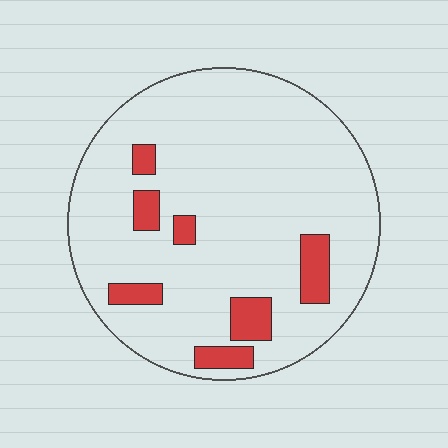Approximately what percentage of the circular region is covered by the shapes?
Approximately 10%.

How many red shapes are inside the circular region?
7.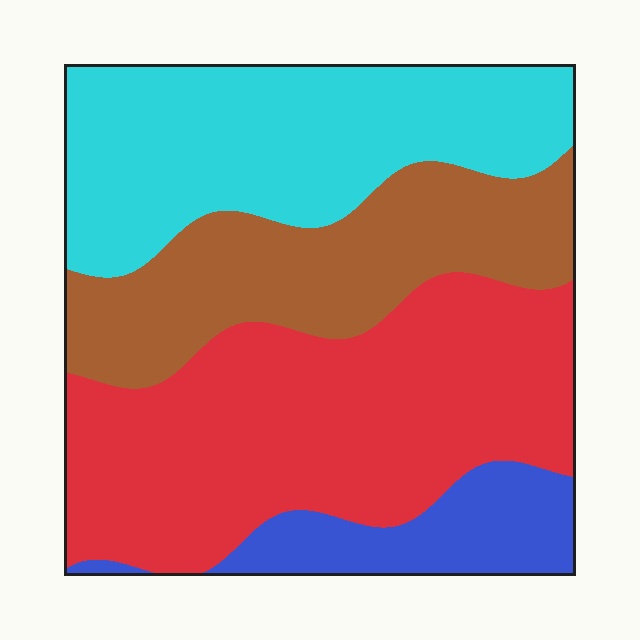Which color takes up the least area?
Blue, at roughly 10%.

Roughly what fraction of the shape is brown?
Brown takes up about one quarter (1/4) of the shape.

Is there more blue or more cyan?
Cyan.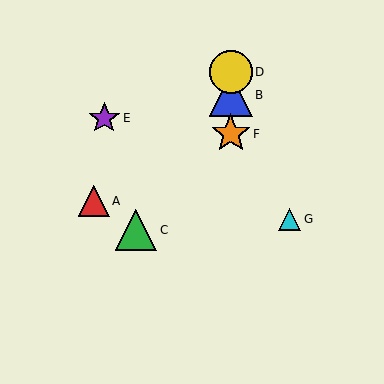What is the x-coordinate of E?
Object E is at x≈104.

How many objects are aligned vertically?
3 objects (B, D, F) are aligned vertically.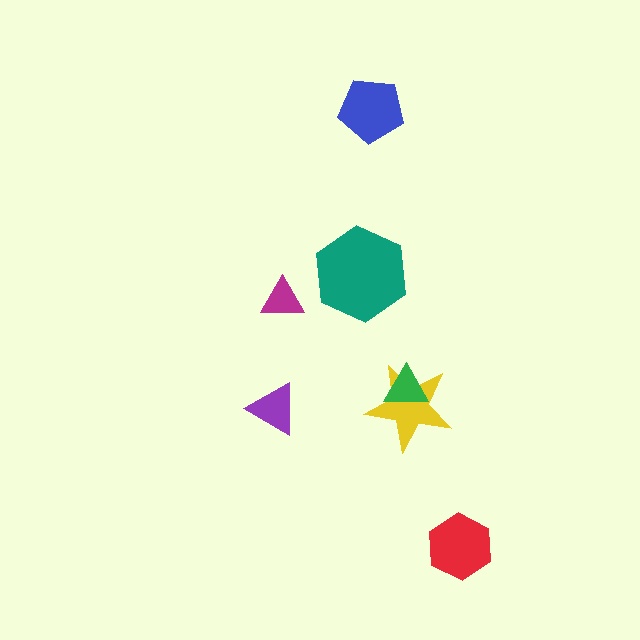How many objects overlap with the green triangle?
1 object overlaps with the green triangle.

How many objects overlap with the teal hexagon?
0 objects overlap with the teal hexagon.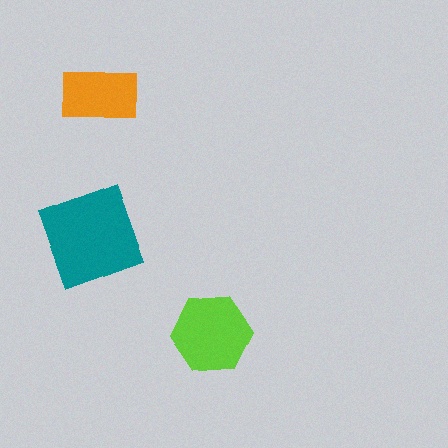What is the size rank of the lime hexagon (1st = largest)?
2nd.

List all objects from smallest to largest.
The orange rectangle, the lime hexagon, the teal square.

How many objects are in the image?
There are 3 objects in the image.